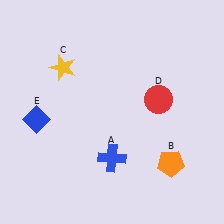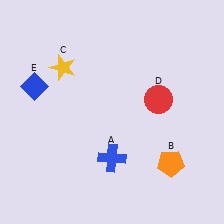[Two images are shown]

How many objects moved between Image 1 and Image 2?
1 object moved between the two images.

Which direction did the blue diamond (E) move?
The blue diamond (E) moved up.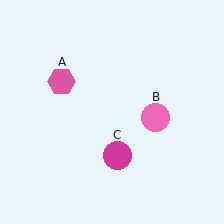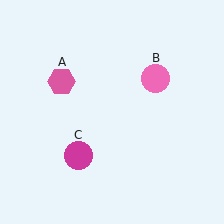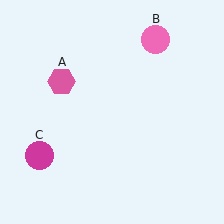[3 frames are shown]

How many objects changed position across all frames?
2 objects changed position: pink circle (object B), magenta circle (object C).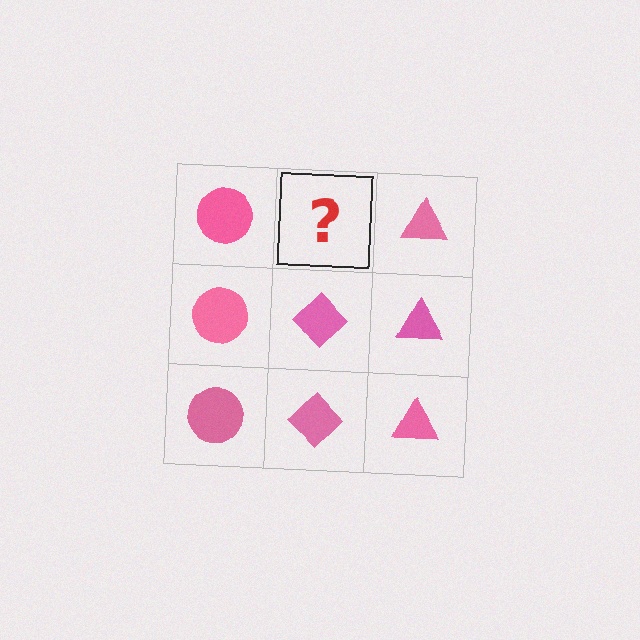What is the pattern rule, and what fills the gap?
The rule is that each column has a consistent shape. The gap should be filled with a pink diamond.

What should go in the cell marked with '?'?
The missing cell should contain a pink diamond.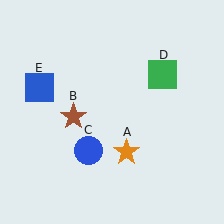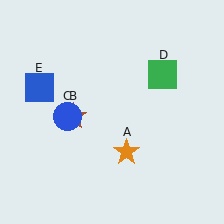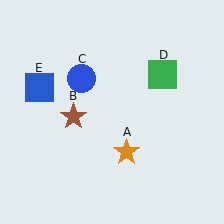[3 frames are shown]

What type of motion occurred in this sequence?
The blue circle (object C) rotated clockwise around the center of the scene.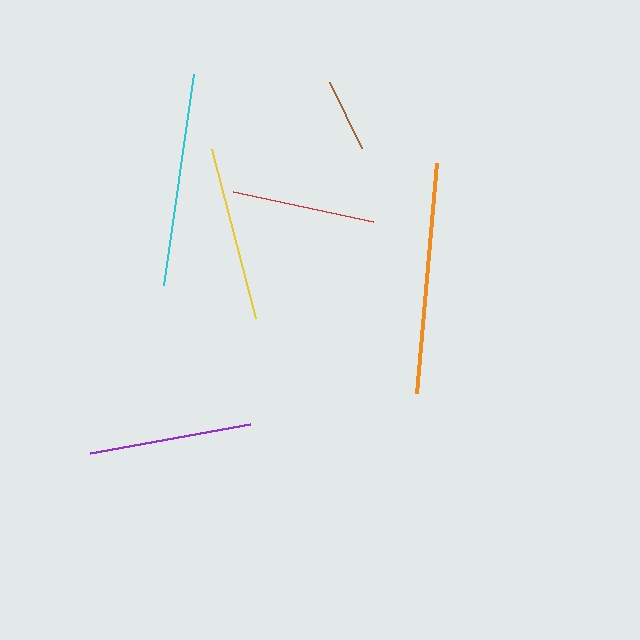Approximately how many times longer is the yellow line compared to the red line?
The yellow line is approximately 1.2 times the length of the red line.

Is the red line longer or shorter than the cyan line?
The cyan line is longer than the red line.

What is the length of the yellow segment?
The yellow segment is approximately 174 pixels long.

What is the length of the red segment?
The red segment is approximately 143 pixels long.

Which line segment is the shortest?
The brown line is the shortest at approximately 73 pixels.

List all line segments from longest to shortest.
From longest to shortest: orange, cyan, yellow, purple, red, brown.